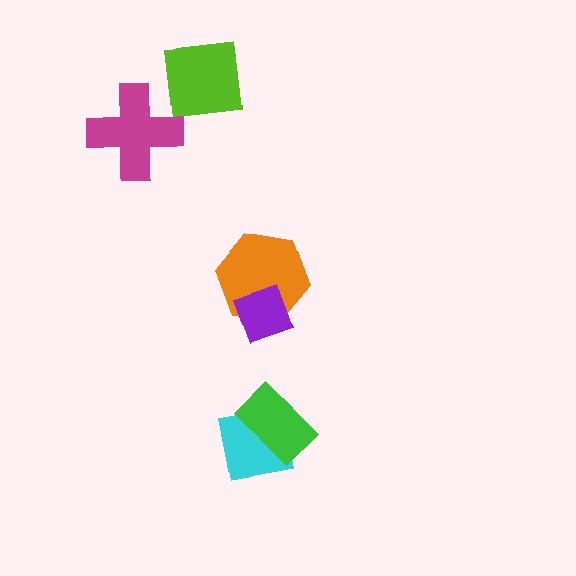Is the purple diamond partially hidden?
No, no other shape covers it.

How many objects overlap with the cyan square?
1 object overlaps with the cyan square.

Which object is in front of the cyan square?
The green rectangle is in front of the cyan square.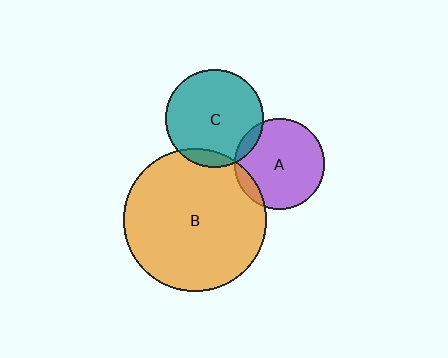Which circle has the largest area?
Circle B (orange).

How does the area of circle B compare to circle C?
Approximately 2.1 times.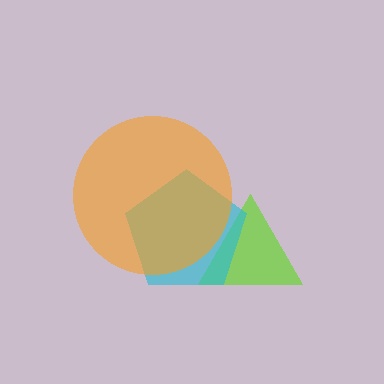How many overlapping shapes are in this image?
There are 3 overlapping shapes in the image.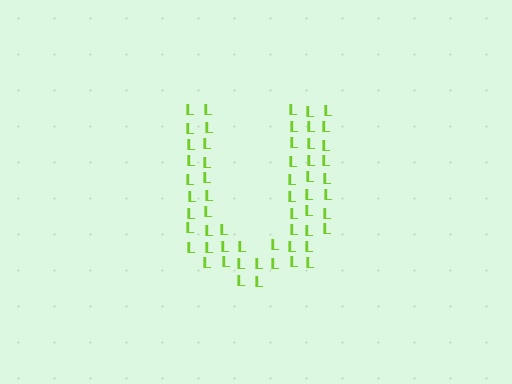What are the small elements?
The small elements are letter L's.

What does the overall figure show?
The overall figure shows the letter U.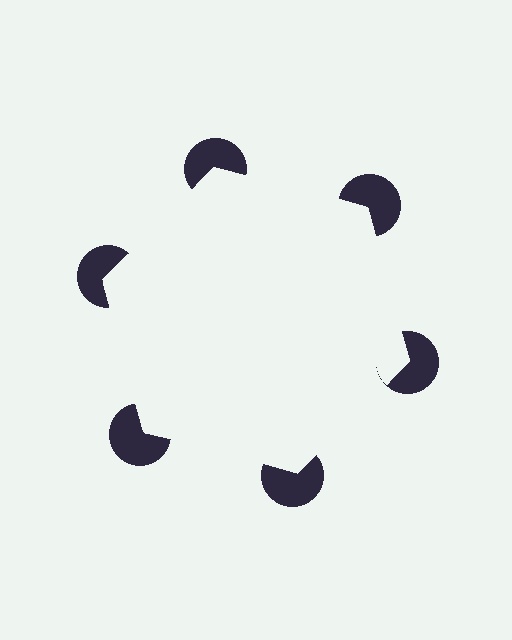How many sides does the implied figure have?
6 sides.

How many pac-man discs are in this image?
There are 6 — one at each vertex of the illusory hexagon.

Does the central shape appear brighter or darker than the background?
It typically appears slightly brighter than the background, even though no actual brightness change is drawn.